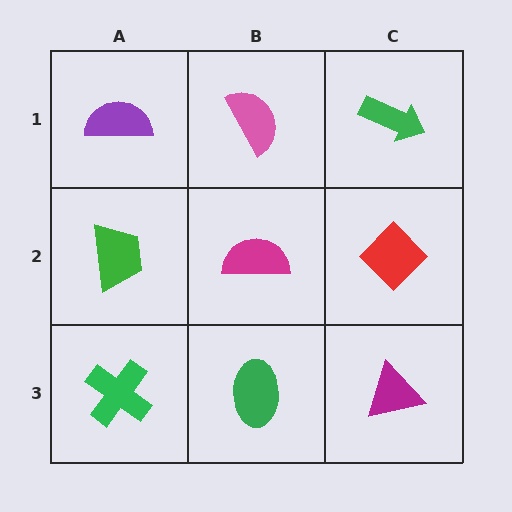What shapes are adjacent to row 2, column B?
A pink semicircle (row 1, column B), a green ellipse (row 3, column B), a green trapezoid (row 2, column A), a red diamond (row 2, column C).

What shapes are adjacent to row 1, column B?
A magenta semicircle (row 2, column B), a purple semicircle (row 1, column A), a green arrow (row 1, column C).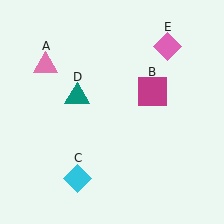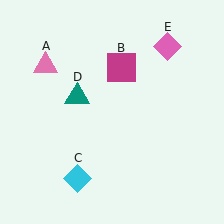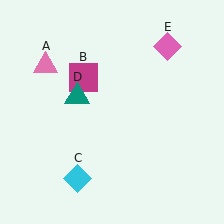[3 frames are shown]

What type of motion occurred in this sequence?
The magenta square (object B) rotated counterclockwise around the center of the scene.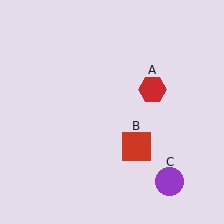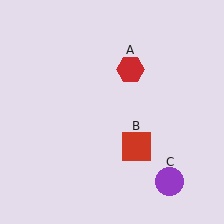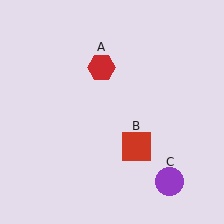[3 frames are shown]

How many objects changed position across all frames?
1 object changed position: red hexagon (object A).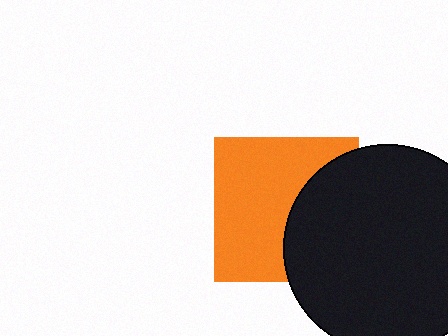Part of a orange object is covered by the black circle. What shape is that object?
It is a square.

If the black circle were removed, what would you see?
You would see the complete orange square.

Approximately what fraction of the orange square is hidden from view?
Roughly 39% of the orange square is hidden behind the black circle.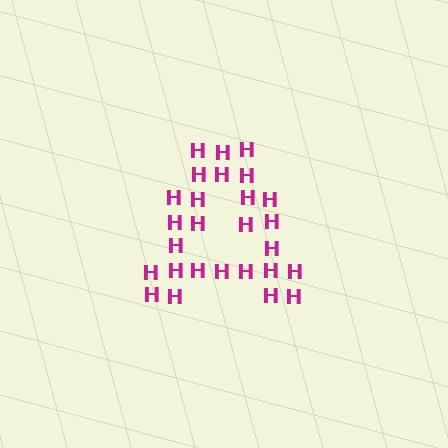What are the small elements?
The small elements are letter H's.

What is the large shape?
The large shape is the letter A.